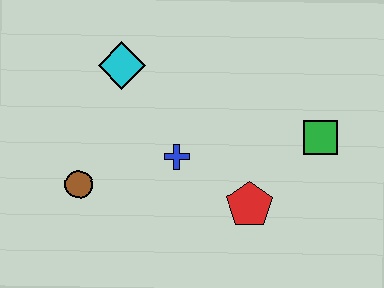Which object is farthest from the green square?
The brown circle is farthest from the green square.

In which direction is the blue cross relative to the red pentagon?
The blue cross is to the left of the red pentagon.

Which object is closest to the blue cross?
The red pentagon is closest to the blue cross.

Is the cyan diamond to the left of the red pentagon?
Yes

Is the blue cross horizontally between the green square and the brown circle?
Yes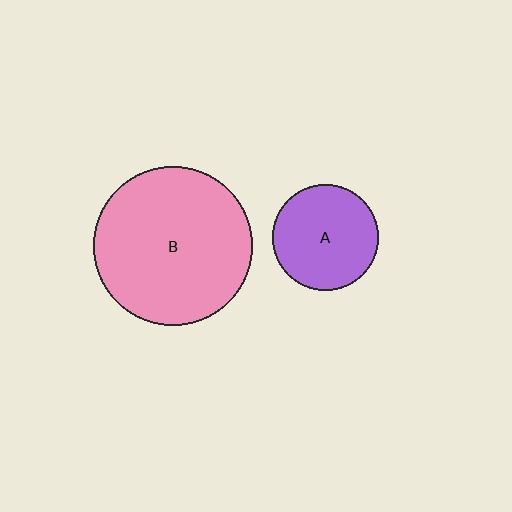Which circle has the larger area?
Circle B (pink).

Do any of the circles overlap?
No, none of the circles overlap.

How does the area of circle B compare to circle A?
Approximately 2.2 times.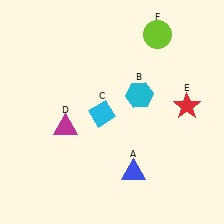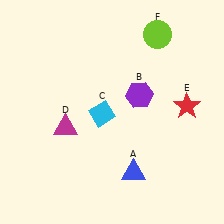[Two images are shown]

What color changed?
The hexagon (B) changed from cyan in Image 1 to purple in Image 2.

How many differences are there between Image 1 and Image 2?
There is 1 difference between the two images.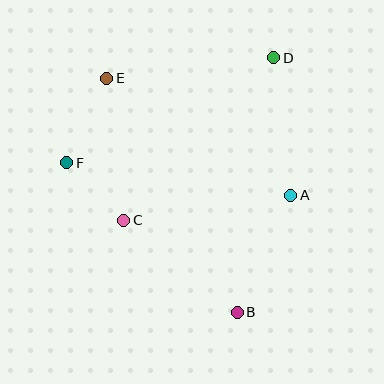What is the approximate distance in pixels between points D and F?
The distance between D and F is approximately 232 pixels.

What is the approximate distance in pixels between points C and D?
The distance between C and D is approximately 221 pixels.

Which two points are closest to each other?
Points C and F are closest to each other.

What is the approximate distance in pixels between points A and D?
The distance between A and D is approximately 139 pixels.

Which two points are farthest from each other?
Points B and E are farthest from each other.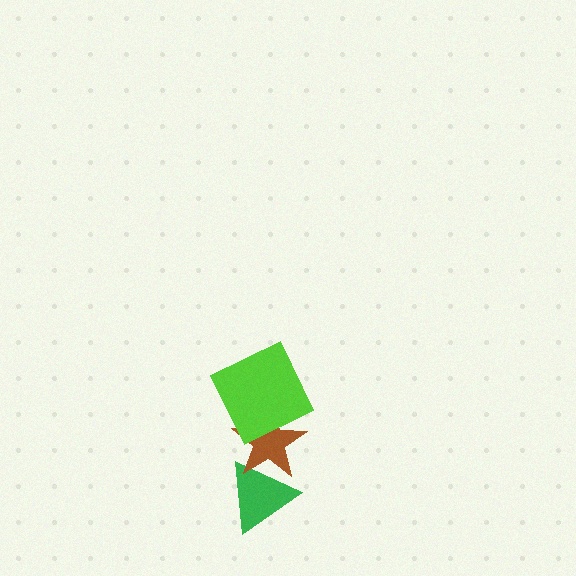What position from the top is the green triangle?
The green triangle is 3rd from the top.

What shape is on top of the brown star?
The lime square is on top of the brown star.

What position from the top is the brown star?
The brown star is 2nd from the top.